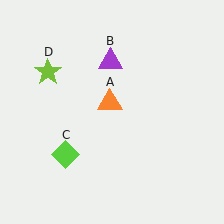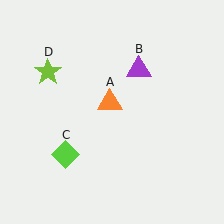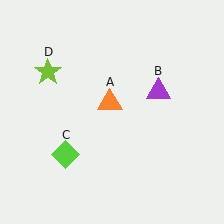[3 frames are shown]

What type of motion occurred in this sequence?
The purple triangle (object B) rotated clockwise around the center of the scene.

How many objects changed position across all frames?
1 object changed position: purple triangle (object B).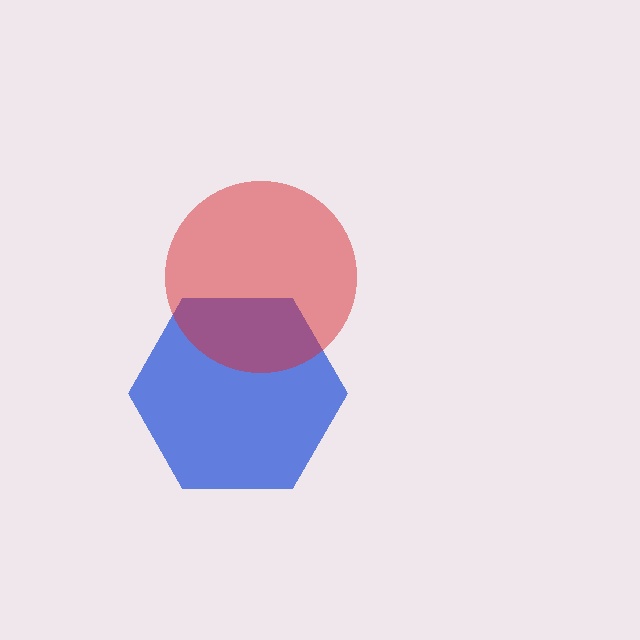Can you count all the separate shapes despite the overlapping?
Yes, there are 2 separate shapes.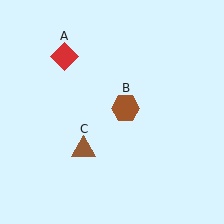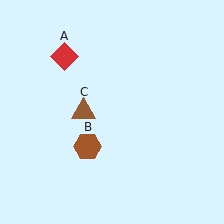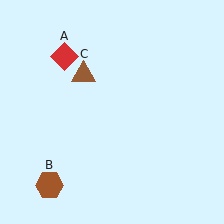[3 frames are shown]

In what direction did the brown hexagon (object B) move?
The brown hexagon (object B) moved down and to the left.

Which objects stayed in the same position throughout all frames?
Red diamond (object A) remained stationary.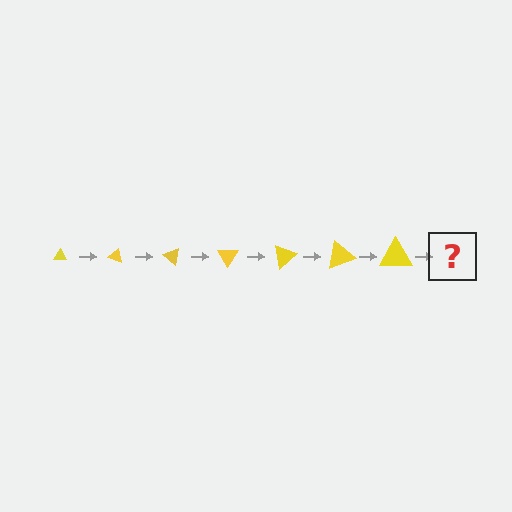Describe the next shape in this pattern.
It should be a triangle, larger than the previous one and rotated 140 degrees from the start.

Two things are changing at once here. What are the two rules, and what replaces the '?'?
The two rules are that the triangle grows larger each step and it rotates 20 degrees each step. The '?' should be a triangle, larger than the previous one and rotated 140 degrees from the start.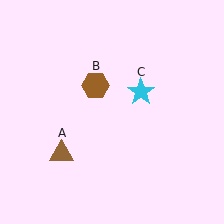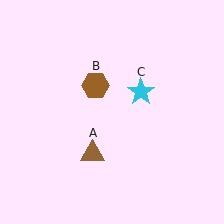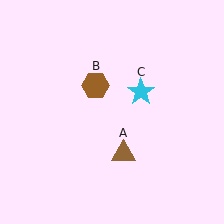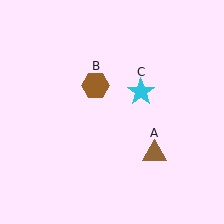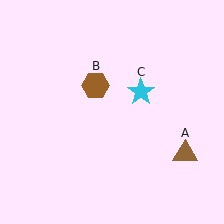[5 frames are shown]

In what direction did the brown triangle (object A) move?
The brown triangle (object A) moved right.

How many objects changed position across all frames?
1 object changed position: brown triangle (object A).